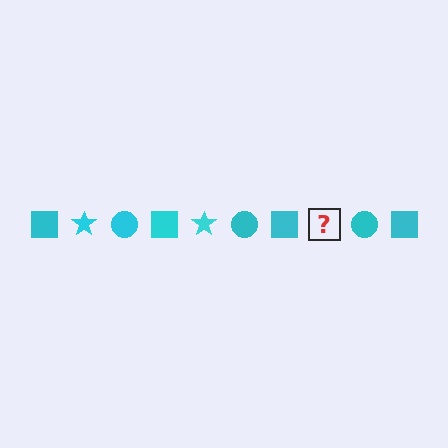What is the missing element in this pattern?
The missing element is a cyan star.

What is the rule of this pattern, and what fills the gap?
The rule is that the pattern cycles through square, star, circle shapes in cyan. The gap should be filled with a cyan star.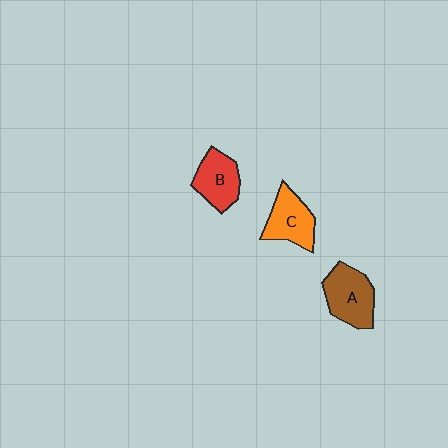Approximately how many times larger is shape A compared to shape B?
Approximately 1.2 times.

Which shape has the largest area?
Shape A (brown).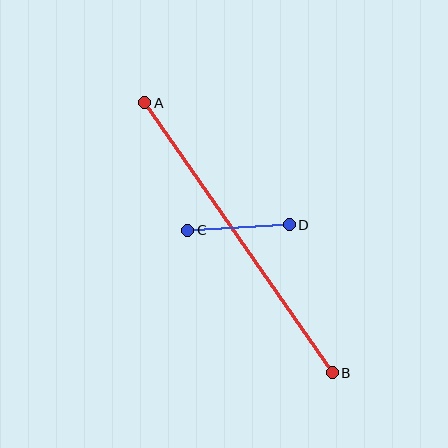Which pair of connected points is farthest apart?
Points A and B are farthest apart.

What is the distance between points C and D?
The distance is approximately 102 pixels.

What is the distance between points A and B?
The distance is approximately 329 pixels.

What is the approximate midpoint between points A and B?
The midpoint is at approximately (238, 238) pixels.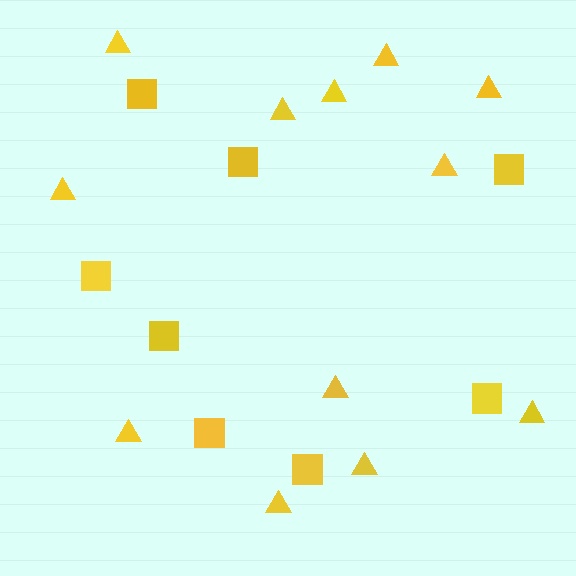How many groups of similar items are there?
There are 2 groups: one group of squares (8) and one group of triangles (12).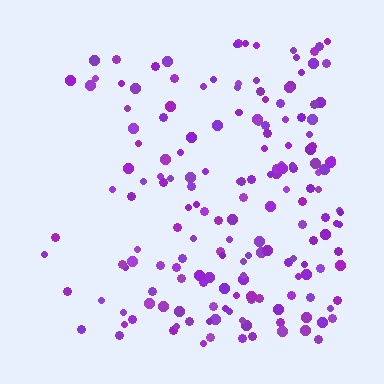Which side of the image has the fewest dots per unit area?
The left.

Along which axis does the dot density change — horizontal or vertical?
Horizontal.